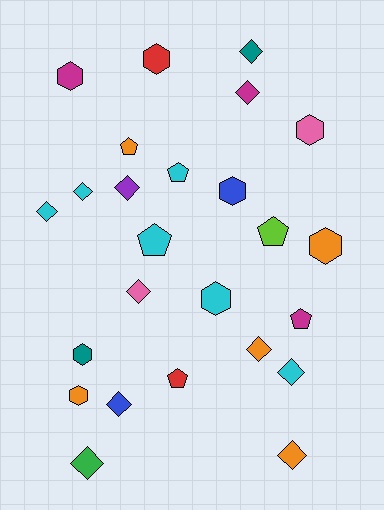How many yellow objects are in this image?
There are no yellow objects.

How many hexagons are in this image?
There are 8 hexagons.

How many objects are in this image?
There are 25 objects.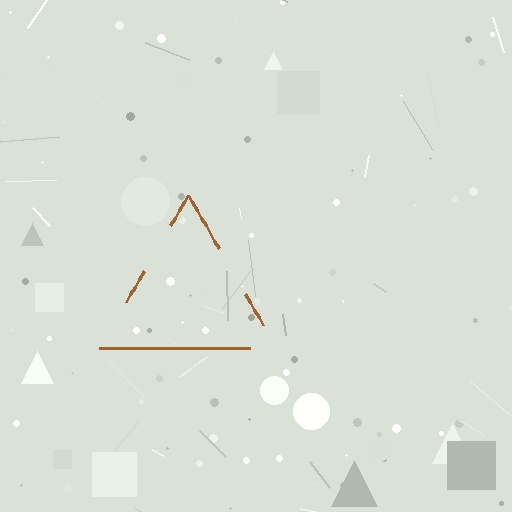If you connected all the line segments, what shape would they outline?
They would outline a triangle.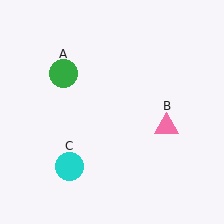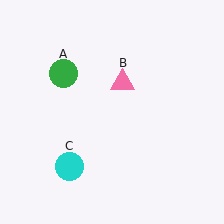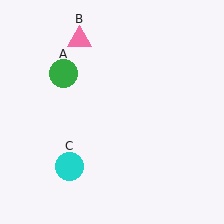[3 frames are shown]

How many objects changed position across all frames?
1 object changed position: pink triangle (object B).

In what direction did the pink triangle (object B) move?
The pink triangle (object B) moved up and to the left.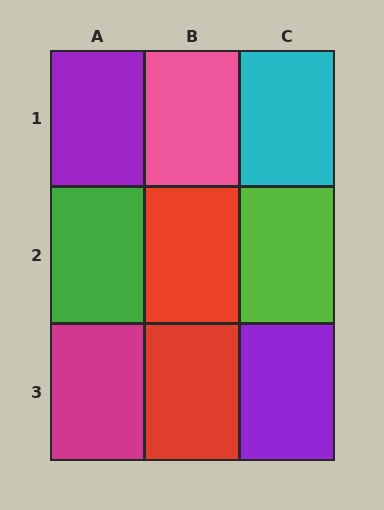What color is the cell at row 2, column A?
Green.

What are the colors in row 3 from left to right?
Magenta, red, purple.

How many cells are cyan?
1 cell is cyan.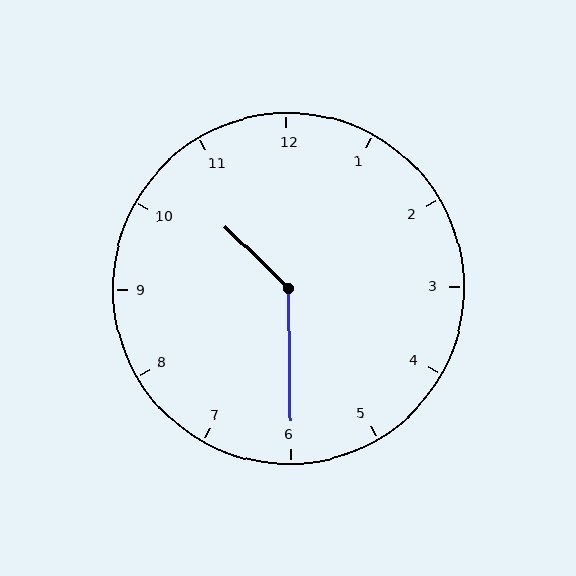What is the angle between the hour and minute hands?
Approximately 135 degrees.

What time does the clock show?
10:30.